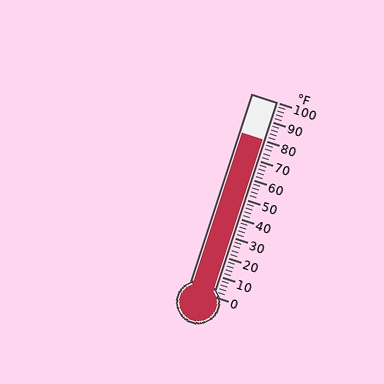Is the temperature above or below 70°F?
The temperature is above 70°F.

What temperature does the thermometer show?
The thermometer shows approximately 80°F.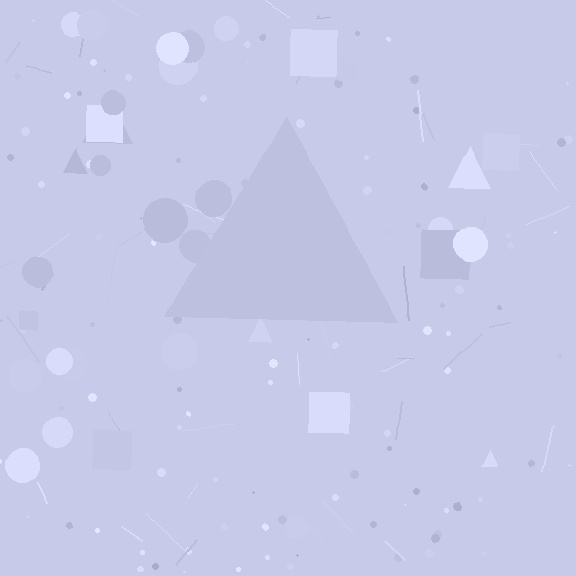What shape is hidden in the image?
A triangle is hidden in the image.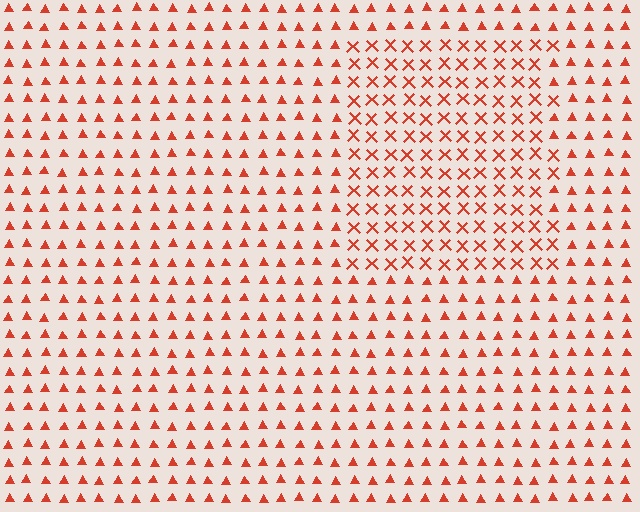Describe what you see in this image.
The image is filled with small red elements arranged in a uniform grid. A rectangle-shaped region contains X marks, while the surrounding area contains triangles. The boundary is defined purely by the change in element shape.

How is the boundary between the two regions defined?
The boundary is defined by a change in element shape: X marks inside vs. triangles outside. All elements share the same color and spacing.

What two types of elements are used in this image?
The image uses X marks inside the rectangle region and triangles outside it.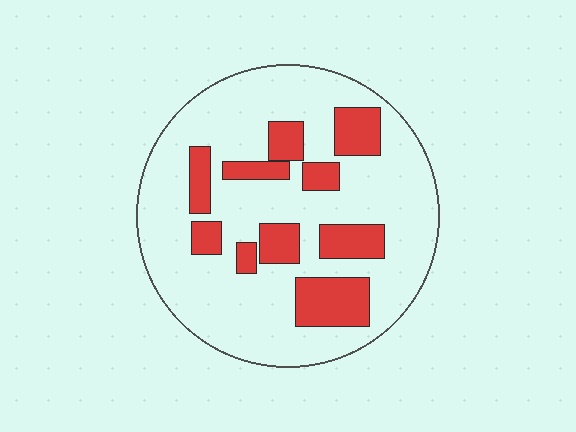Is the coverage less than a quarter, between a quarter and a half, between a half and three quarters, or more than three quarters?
Less than a quarter.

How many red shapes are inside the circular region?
10.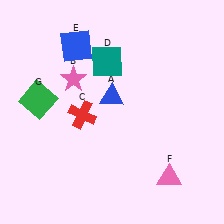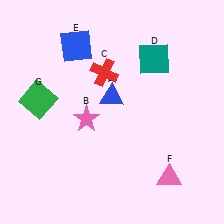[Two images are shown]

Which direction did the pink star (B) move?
The pink star (B) moved down.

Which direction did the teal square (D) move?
The teal square (D) moved right.